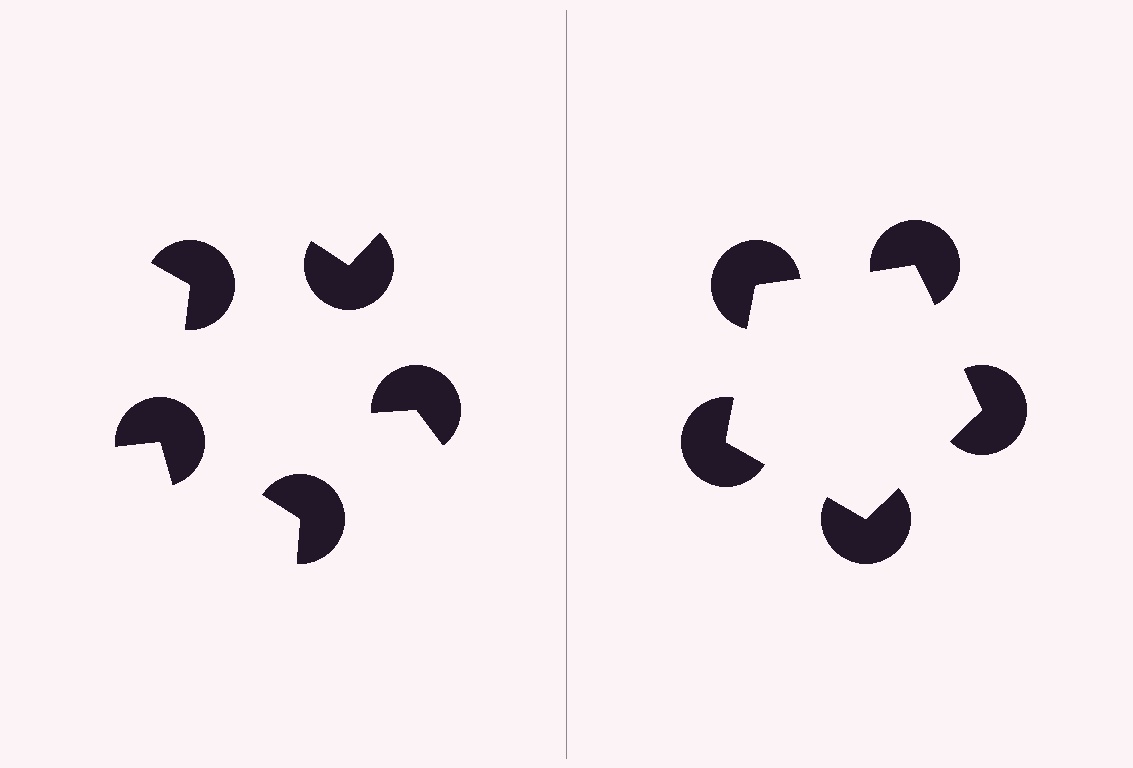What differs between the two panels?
The pac-man discs are positioned identically on both sides; only the wedge orientations differ. On the right they align to a pentagon; on the left they are misaligned.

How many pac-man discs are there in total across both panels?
10 — 5 on each side.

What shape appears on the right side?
An illusory pentagon.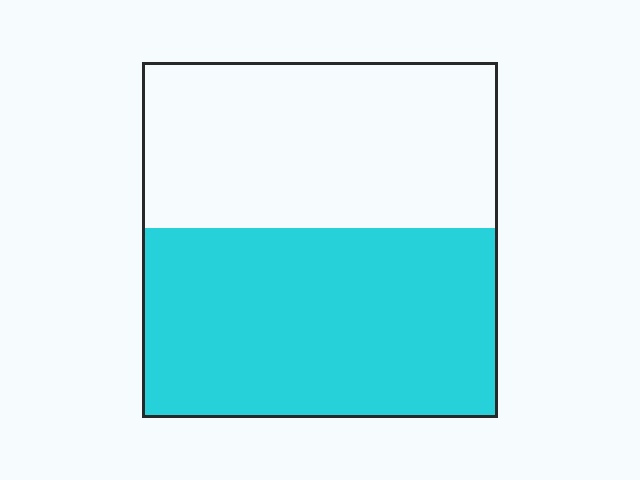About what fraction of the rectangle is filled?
About one half (1/2).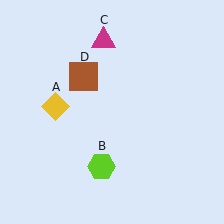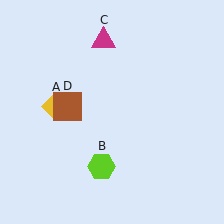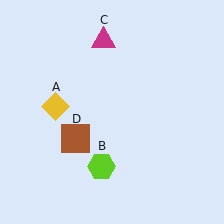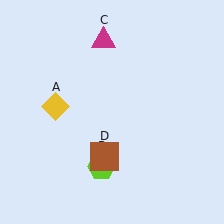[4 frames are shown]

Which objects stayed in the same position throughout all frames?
Yellow diamond (object A) and lime hexagon (object B) and magenta triangle (object C) remained stationary.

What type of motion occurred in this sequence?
The brown square (object D) rotated counterclockwise around the center of the scene.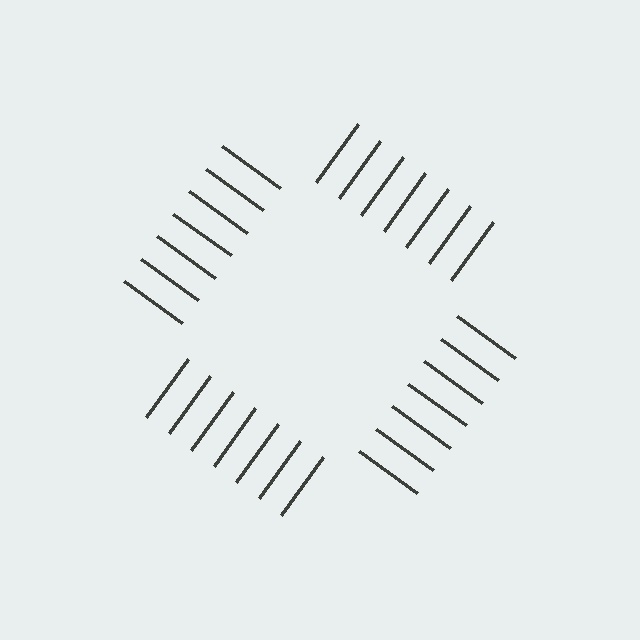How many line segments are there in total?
28 — 7 along each of the 4 edges.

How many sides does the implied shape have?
4 sides — the line-ends trace a square.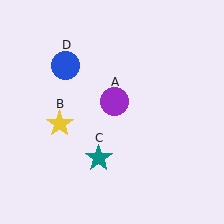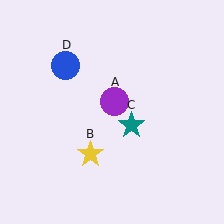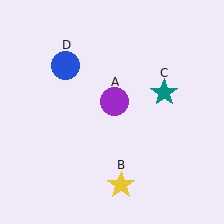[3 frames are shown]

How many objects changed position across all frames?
2 objects changed position: yellow star (object B), teal star (object C).